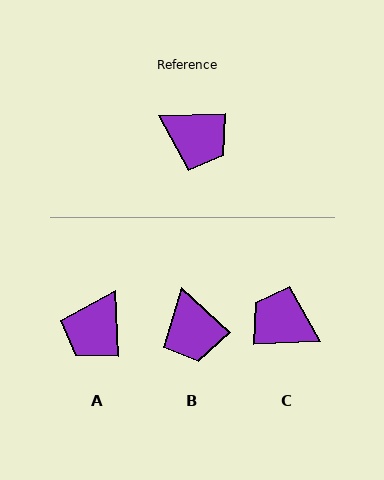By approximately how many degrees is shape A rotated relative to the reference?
Approximately 89 degrees clockwise.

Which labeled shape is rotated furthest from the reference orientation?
C, about 179 degrees away.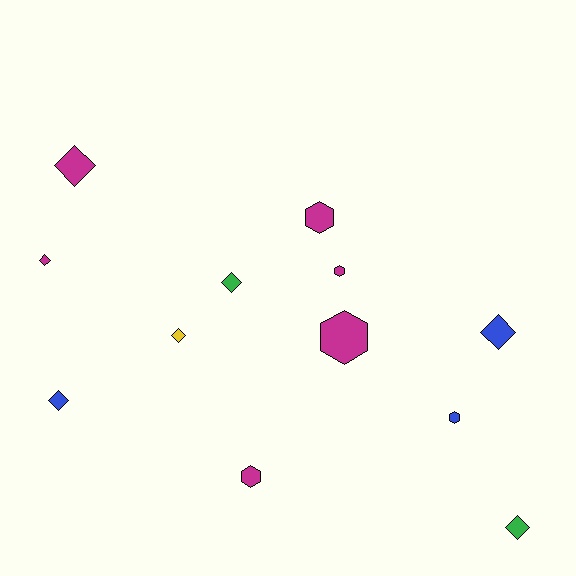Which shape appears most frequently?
Diamond, with 7 objects.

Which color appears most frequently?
Magenta, with 6 objects.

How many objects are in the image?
There are 12 objects.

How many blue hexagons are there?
There is 1 blue hexagon.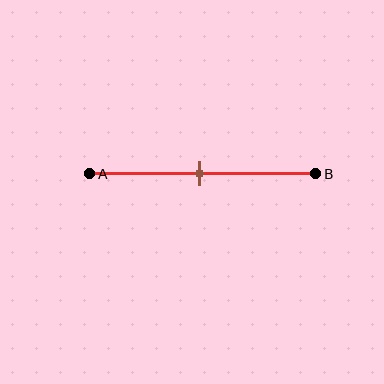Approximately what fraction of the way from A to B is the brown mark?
The brown mark is approximately 50% of the way from A to B.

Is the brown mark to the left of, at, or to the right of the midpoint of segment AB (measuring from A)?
The brown mark is approximately at the midpoint of segment AB.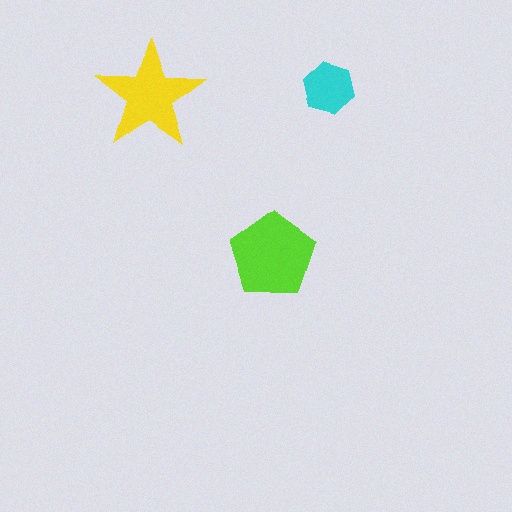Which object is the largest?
The lime pentagon.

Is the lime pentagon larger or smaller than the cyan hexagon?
Larger.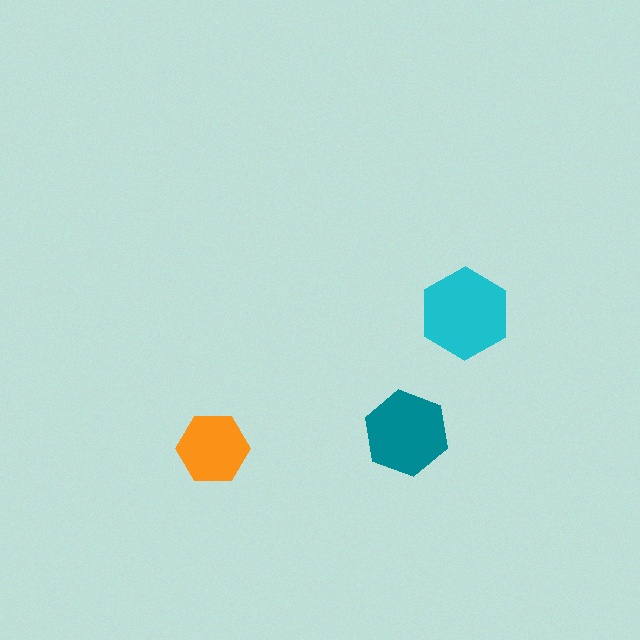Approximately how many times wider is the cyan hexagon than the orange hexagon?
About 1.5 times wider.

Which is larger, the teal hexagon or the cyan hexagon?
The cyan one.